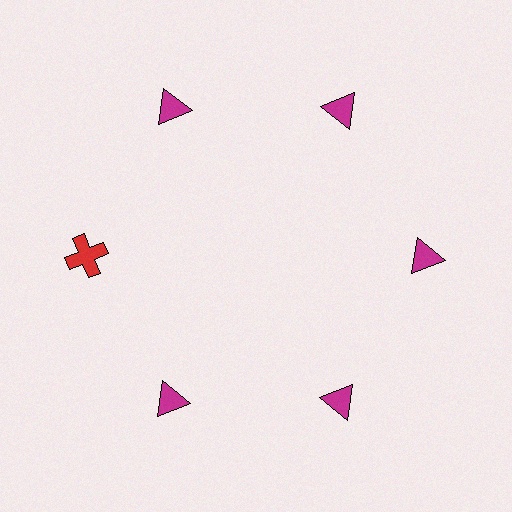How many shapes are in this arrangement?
There are 6 shapes arranged in a ring pattern.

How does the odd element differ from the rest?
It differs in both color (red instead of magenta) and shape (cross instead of triangle).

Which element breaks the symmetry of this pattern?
The red cross at roughly the 9 o'clock position breaks the symmetry. All other shapes are magenta triangles.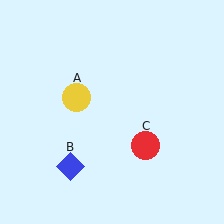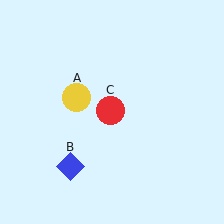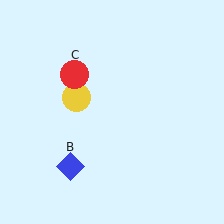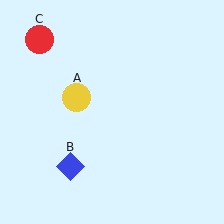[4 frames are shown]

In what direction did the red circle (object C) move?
The red circle (object C) moved up and to the left.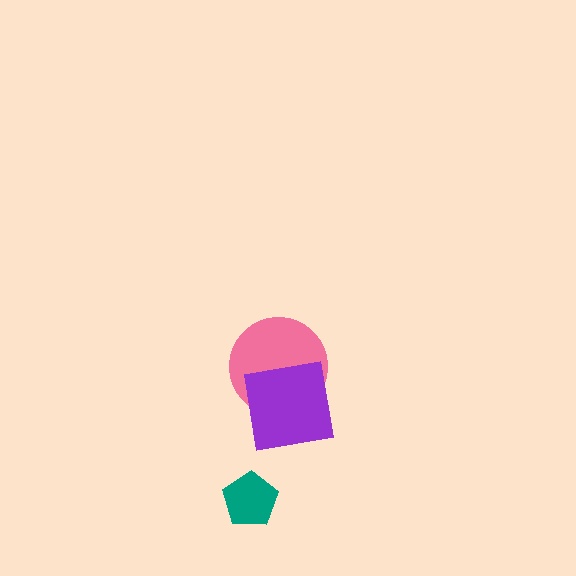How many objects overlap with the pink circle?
1 object overlaps with the pink circle.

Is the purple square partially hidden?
No, no other shape covers it.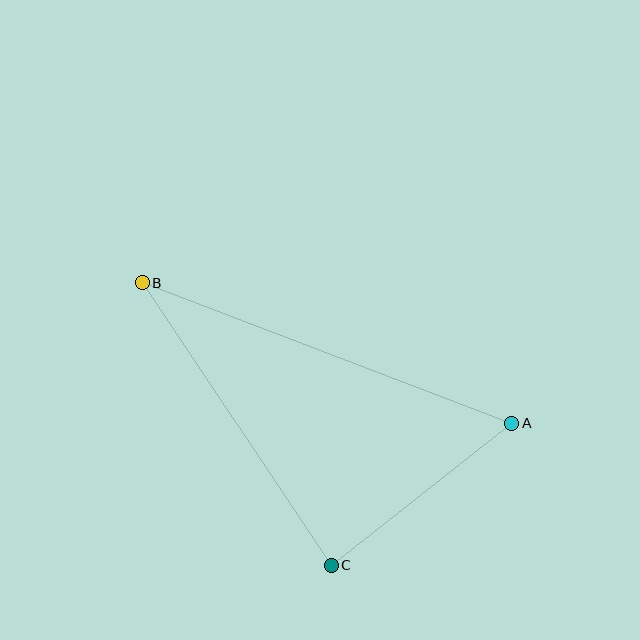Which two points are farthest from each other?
Points A and B are farthest from each other.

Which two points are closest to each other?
Points A and C are closest to each other.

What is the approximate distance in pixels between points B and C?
The distance between B and C is approximately 340 pixels.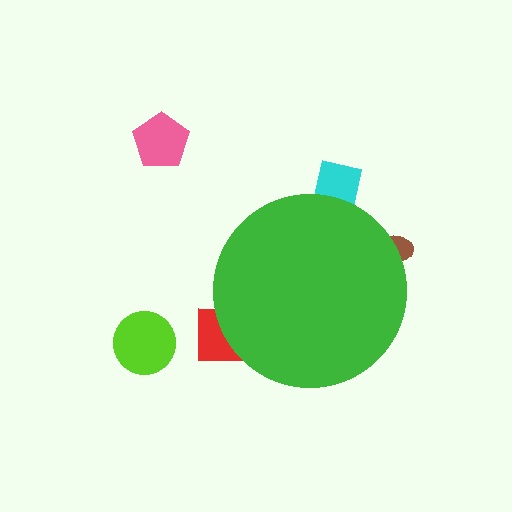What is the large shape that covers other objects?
A green circle.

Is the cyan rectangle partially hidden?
Yes, the cyan rectangle is partially hidden behind the green circle.